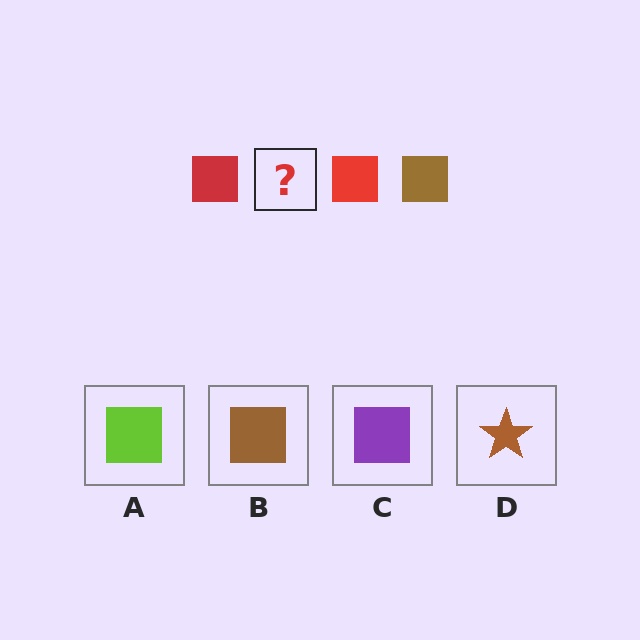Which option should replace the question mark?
Option B.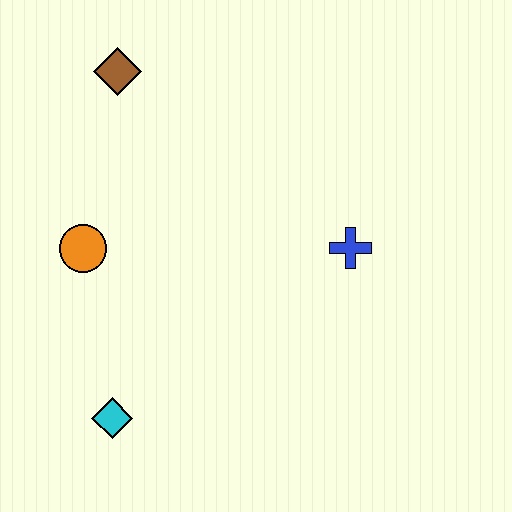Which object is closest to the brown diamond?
The orange circle is closest to the brown diamond.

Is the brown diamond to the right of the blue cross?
No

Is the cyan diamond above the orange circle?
No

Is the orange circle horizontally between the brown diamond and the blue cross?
No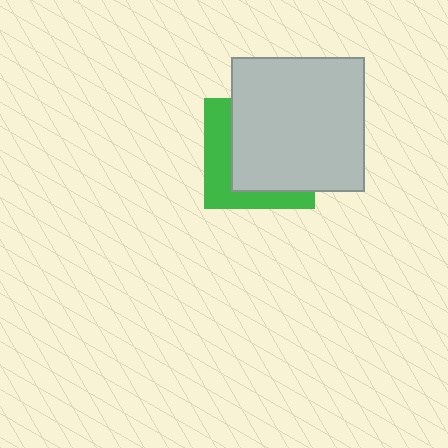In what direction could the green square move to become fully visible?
The green square could move toward the lower-left. That would shift it out from behind the light gray square entirely.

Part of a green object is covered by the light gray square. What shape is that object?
It is a square.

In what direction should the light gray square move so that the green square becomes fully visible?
The light gray square should move toward the upper-right. That is the shortest direction to clear the overlap and leave the green square fully visible.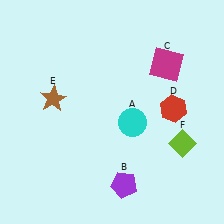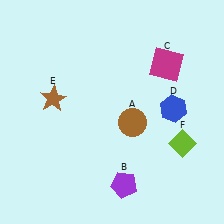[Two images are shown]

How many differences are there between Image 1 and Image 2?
There are 2 differences between the two images.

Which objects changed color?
A changed from cyan to brown. D changed from red to blue.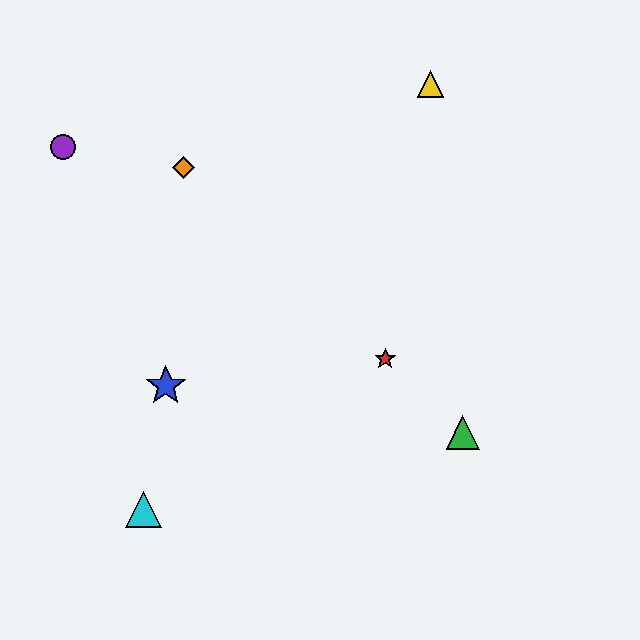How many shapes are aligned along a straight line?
3 shapes (the red star, the green triangle, the orange diamond) are aligned along a straight line.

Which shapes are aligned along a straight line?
The red star, the green triangle, the orange diamond are aligned along a straight line.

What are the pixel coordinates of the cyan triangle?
The cyan triangle is at (144, 509).